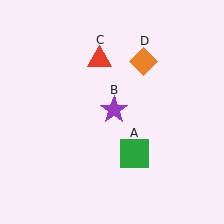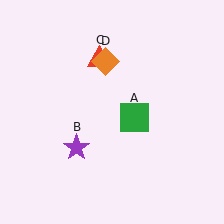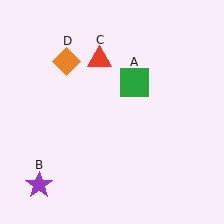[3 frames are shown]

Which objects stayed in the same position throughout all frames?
Red triangle (object C) remained stationary.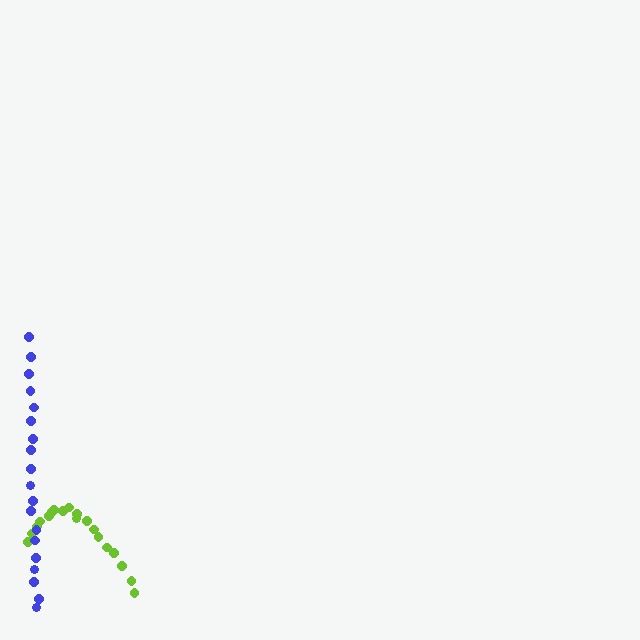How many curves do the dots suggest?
There are 2 distinct paths.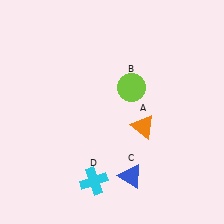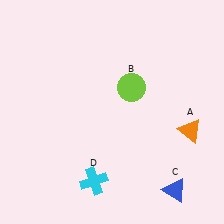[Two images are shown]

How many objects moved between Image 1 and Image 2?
2 objects moved between the two images.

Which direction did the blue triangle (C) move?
The blue triangle (C) moved right.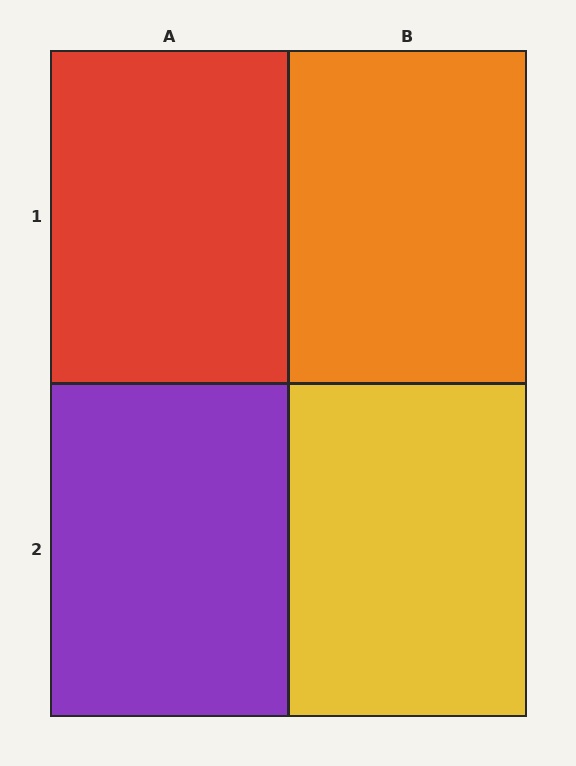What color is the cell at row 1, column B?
Orange.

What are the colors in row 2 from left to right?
Purple, yellow.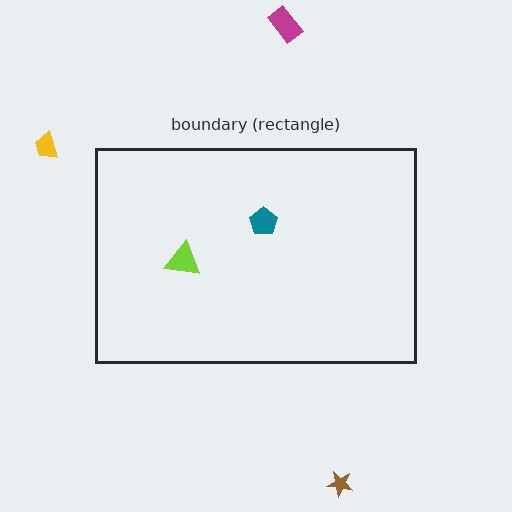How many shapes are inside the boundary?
2 inside, 3 outside.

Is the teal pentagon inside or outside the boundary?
Inside.